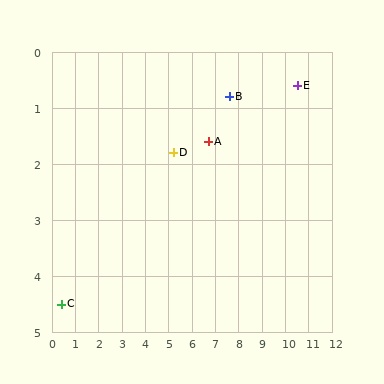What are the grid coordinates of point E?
Point E is at approximately (10.5, 0.6).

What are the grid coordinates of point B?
Point B is at approximately (7.6, 0.8).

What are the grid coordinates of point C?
Point C is at approximately (0.4, 4.5).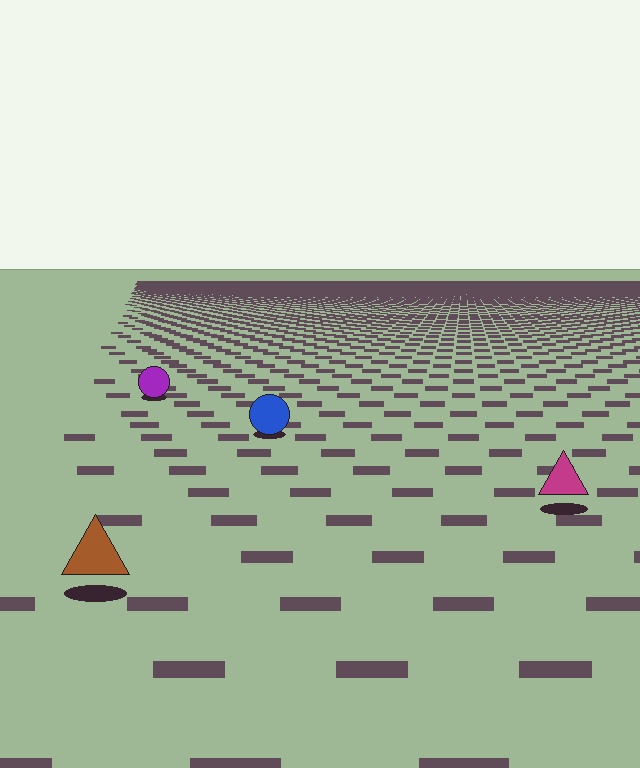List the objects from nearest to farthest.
From nearest to farthest: the brown triangle, the magenta triangle, the blue circle, the purple circle.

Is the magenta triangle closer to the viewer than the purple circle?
Yes. The magenta triangle is closer — you can tell from the texture gradient: the ground texture is coarser near it.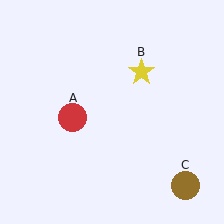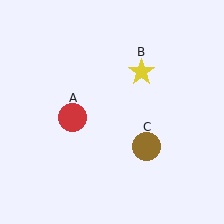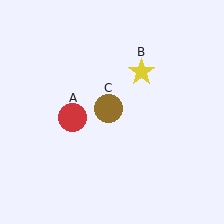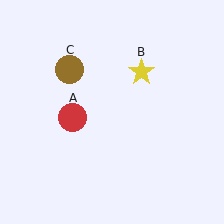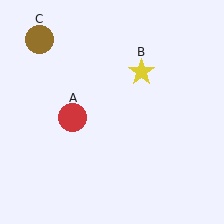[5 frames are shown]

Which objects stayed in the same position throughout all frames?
Red circle (object A) and yellow star (object B) remained stationary.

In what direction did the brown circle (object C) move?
The brown circle (object C) moved up and to the left.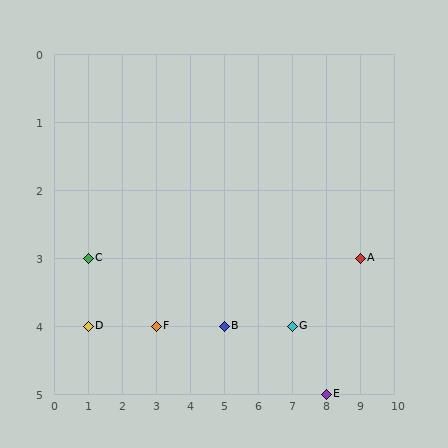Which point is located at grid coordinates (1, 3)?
Point C is at (1, 3).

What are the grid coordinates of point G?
Point G is at grid coordinates (7, 4).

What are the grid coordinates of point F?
Point F is at grid coordinates (3, 4).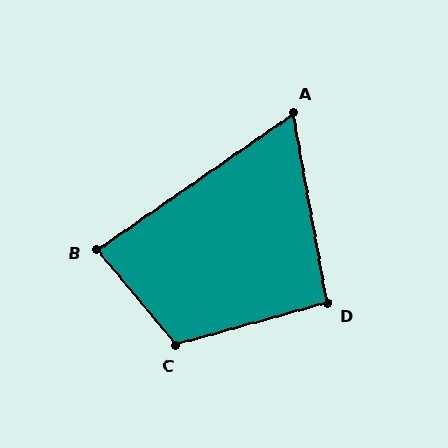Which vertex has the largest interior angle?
C, at approximately 114 degrees.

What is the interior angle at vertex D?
Approximately 95 degrees (obtuse).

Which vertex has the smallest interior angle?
A, at approximately 66 degrees.